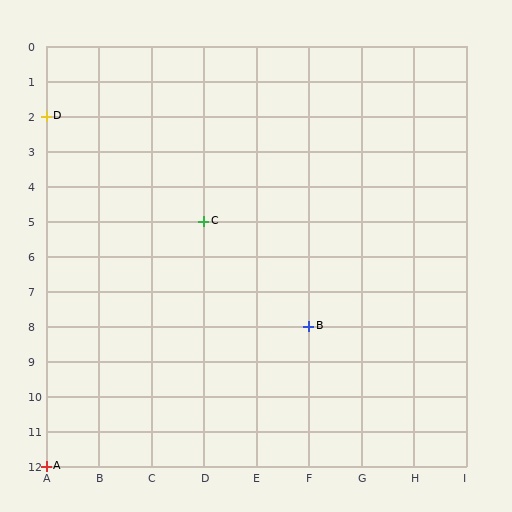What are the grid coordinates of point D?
Point D is at grid coordinates (A, 2).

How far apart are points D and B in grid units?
Points D and B are 5 columns and 6 rows apart (about 7.8 grid units diagonally).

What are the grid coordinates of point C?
Point C is at grid coordinates (D, 5).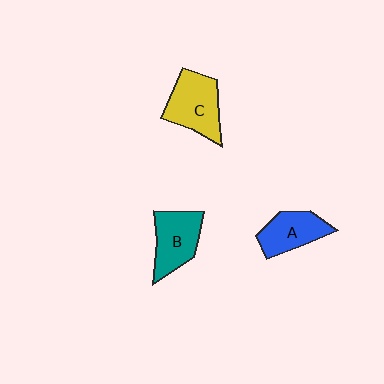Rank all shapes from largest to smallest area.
From largest to smallest: C (yellow), B (teal), A (blue).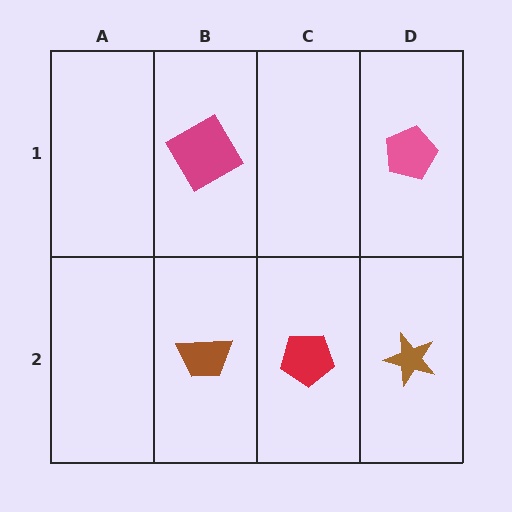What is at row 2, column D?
A brown star.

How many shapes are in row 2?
3 shapes.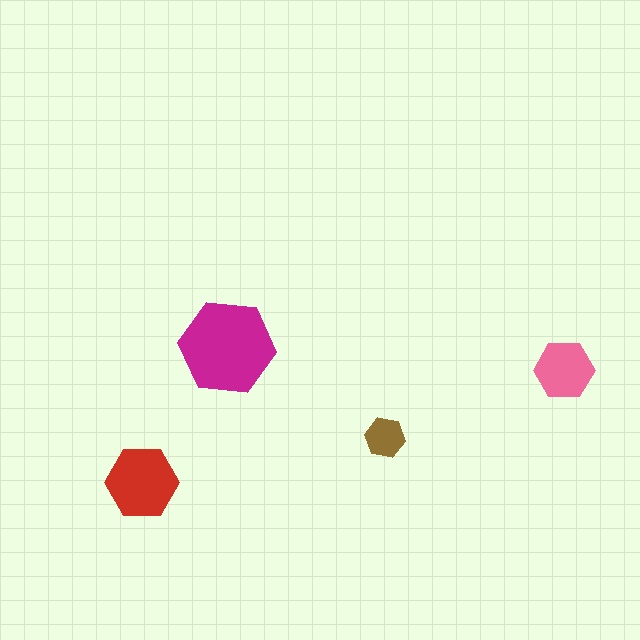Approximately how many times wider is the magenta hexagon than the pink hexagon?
About 1.5 times wider.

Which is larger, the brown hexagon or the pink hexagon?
The pink one.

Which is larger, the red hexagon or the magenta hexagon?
The magenta one.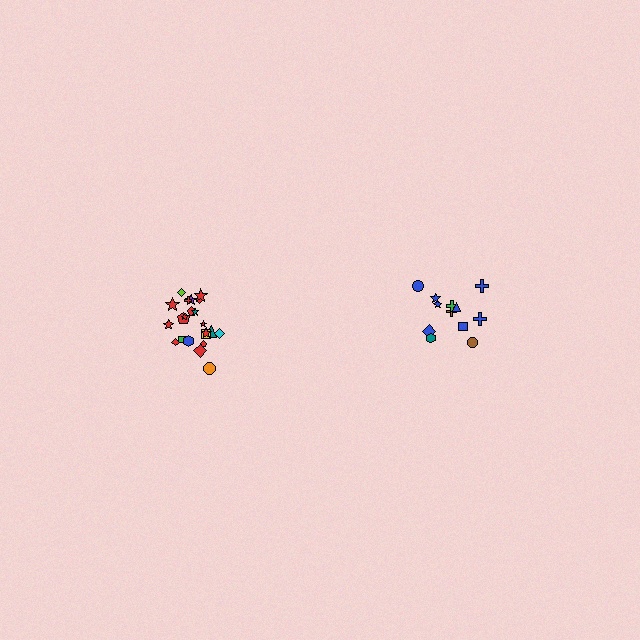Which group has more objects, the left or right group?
The left group.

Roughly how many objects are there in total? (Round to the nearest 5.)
Roughly 35 objects in total.